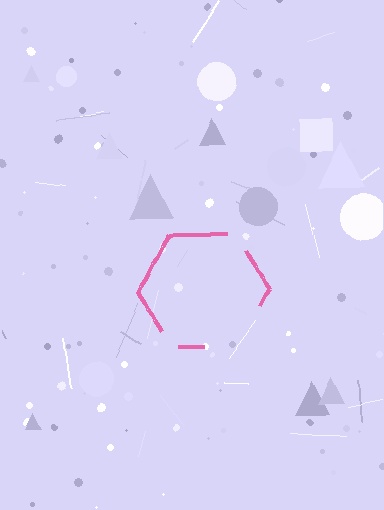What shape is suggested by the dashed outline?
The dashed outline suggests a hexagon.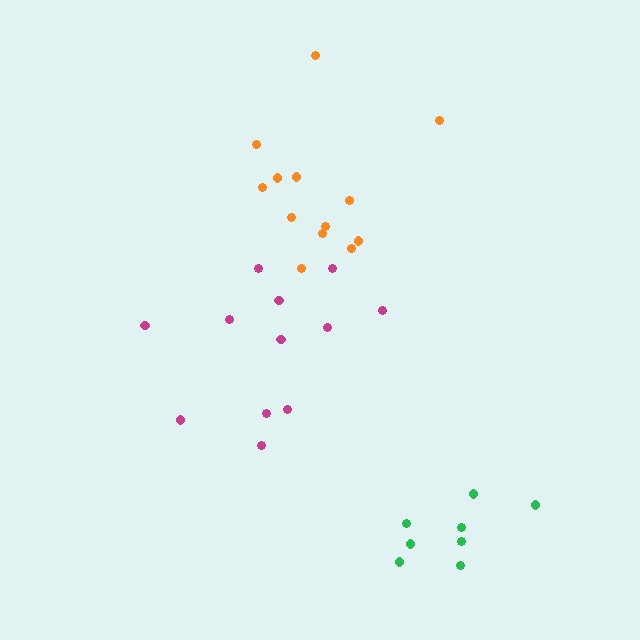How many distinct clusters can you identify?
There are 3 distinct clusters.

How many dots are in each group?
Group 1: 12 dots, Group 2: 8 dots, Group 3: 13 dots (33 total).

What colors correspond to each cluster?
The clusters are colored: magenta, green, orange.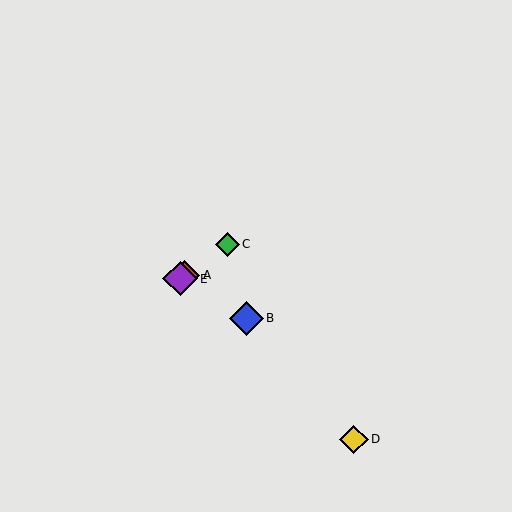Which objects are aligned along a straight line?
Objects A, C, E are aligned along a straight line.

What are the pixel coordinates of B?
Object B is at (247, 318).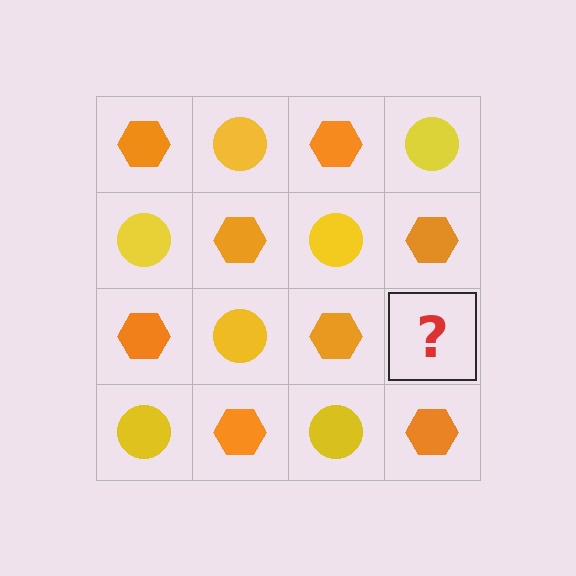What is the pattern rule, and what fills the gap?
The rule is that it alternates orange hexagon and yellow circle in a checkerboard pattern. The gap should be filled with a yellow circle.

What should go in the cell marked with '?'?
The missing cell should contain a yellow circle.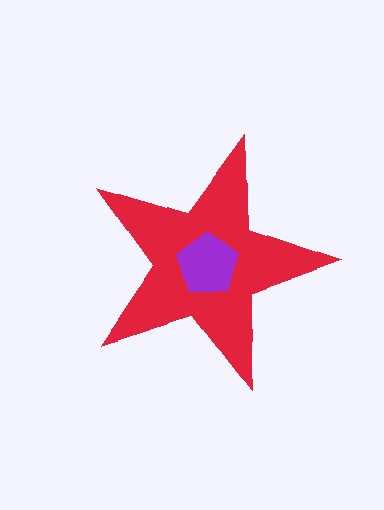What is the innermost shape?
The purple pentagon.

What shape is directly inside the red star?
The purple pentagon.